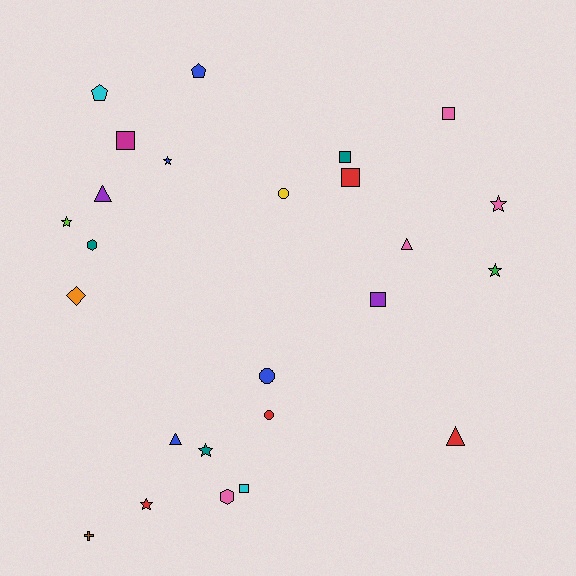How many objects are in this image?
There are 25 objects.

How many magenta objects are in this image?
There is 1 magenta object.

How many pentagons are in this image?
There are 2 pentagons.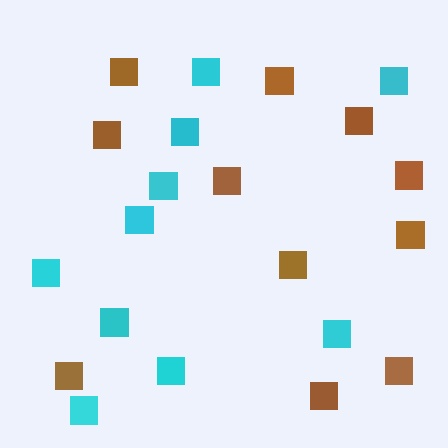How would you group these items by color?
There are 2 groups: one group of cyan squares (10) and one group of brown squares (11).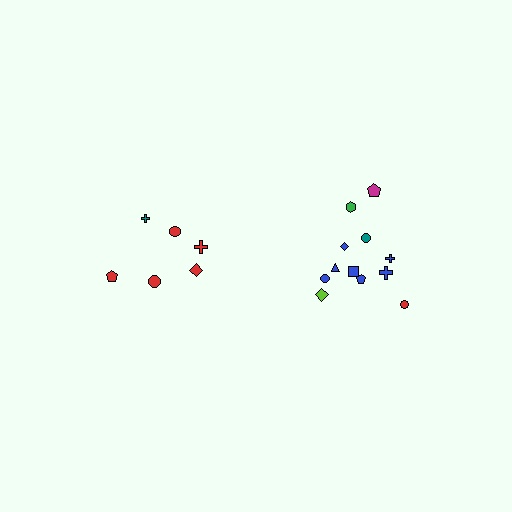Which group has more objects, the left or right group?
The right group.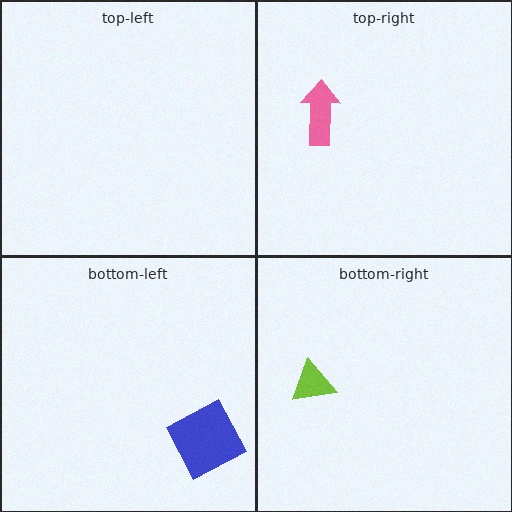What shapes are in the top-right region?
The pink arrow.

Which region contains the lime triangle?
The bottom-right region.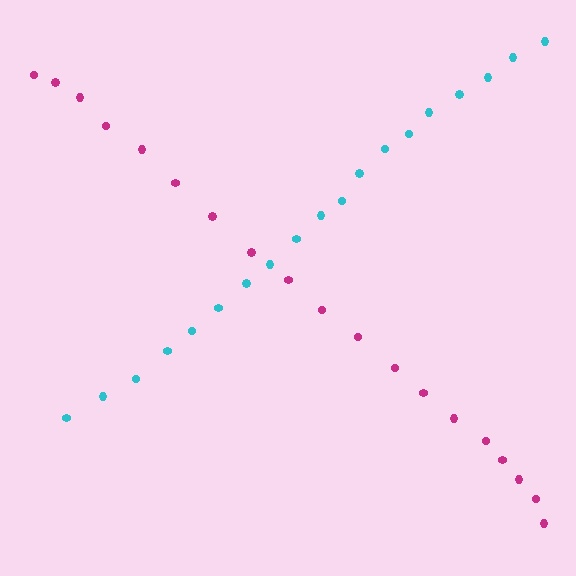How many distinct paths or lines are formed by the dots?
There are 2 distinct paths.